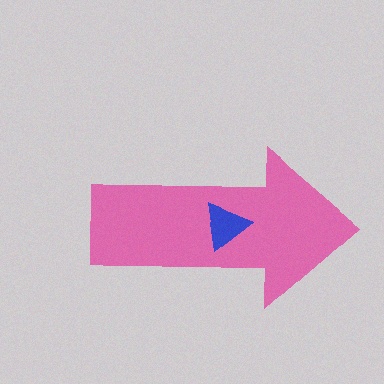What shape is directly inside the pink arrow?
The blue triangle.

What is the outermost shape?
The pink arrow.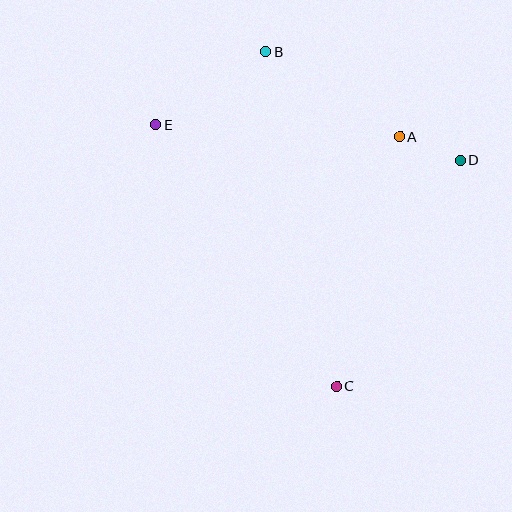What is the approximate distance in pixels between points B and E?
The distance between B and E is approximately 133 pixels.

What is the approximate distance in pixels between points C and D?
The distance between C and D is approximately 257 pixels.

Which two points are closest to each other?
Points A and D are closest to each other.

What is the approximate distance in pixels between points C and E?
The distance between C and E is approximately 318 pixels.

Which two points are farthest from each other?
Points B and C are farthest from each other.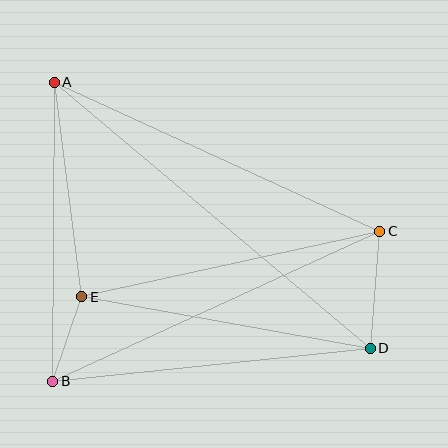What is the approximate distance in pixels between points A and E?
The distance between A and E is approximately 216 pixels.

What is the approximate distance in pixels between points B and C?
The distance between B and C is approximately 360 pixels.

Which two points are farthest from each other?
Points A and D are farthest from each other.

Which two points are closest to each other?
Points B and E are closest to each other.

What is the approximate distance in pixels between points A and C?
The distance between A and C is approximately 358 pixels.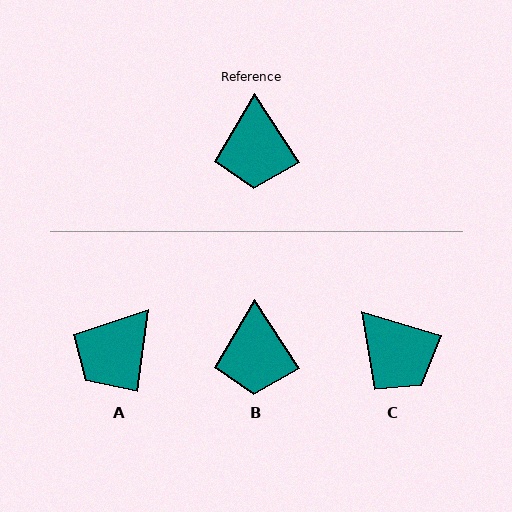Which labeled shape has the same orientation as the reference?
B.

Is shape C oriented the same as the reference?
No, it is off by about 40 degrees.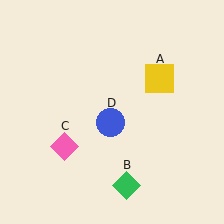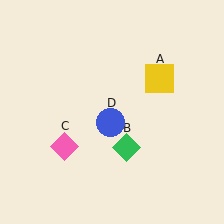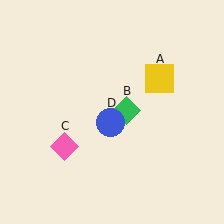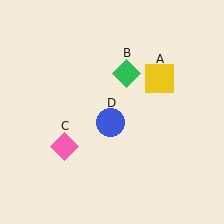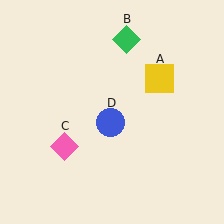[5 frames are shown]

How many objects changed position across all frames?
1 object changed position: green diamond (object B).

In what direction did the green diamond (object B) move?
The green diamond (object B) moved up.